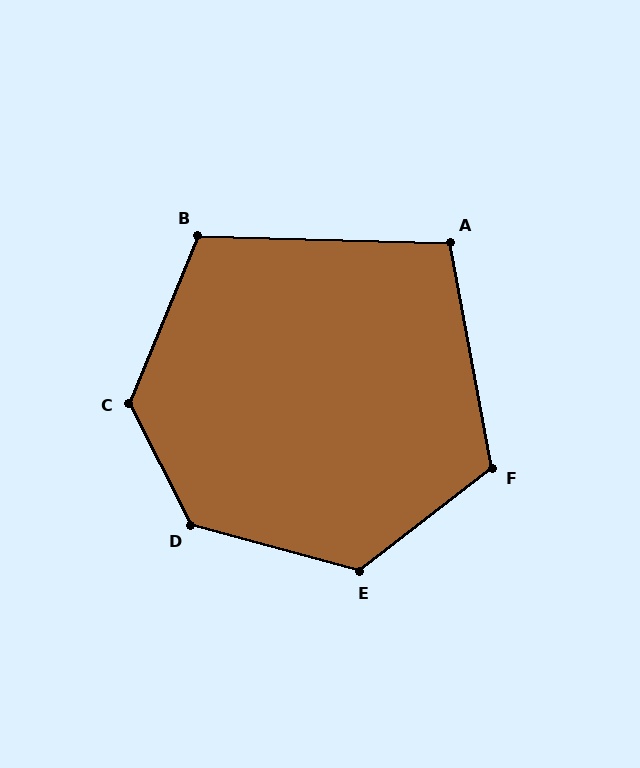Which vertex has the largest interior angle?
D, at approximately 132 degrees.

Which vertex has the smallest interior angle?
A, at approximately 102 degrees.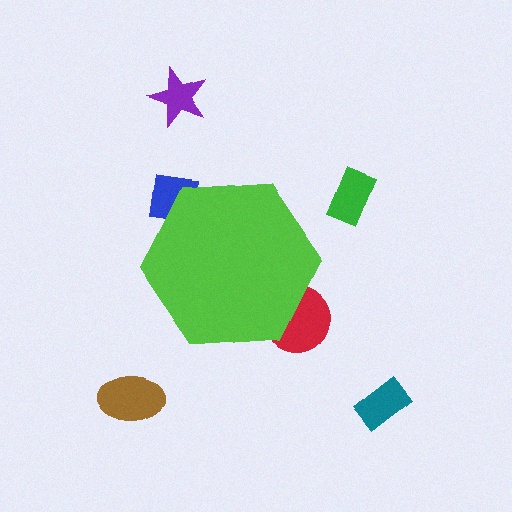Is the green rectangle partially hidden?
No, the green rectangle is fully visible.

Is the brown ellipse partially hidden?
No, the brown ellipse is fully visible.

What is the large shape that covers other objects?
A lime hexagon.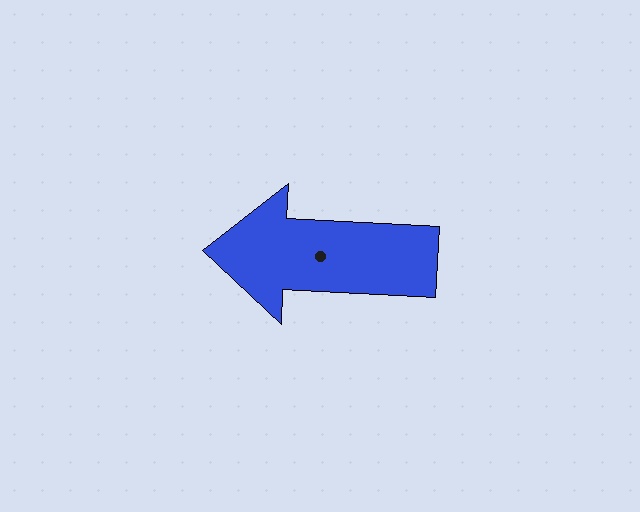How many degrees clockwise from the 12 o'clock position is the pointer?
Approximately 273 degrees.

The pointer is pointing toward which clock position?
Roughly 9 o'clock.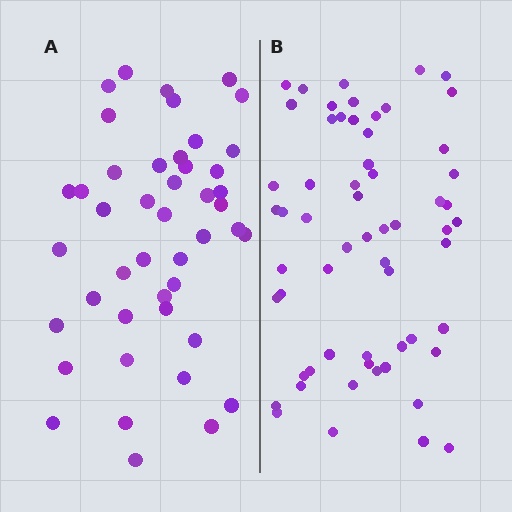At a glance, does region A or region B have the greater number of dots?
Region B (the right region) has more dots.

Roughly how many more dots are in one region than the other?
Region B has approximately 15 more dots than region A.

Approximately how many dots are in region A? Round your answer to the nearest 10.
About 40 dots. (The exact count is 45, which rounds to 40.)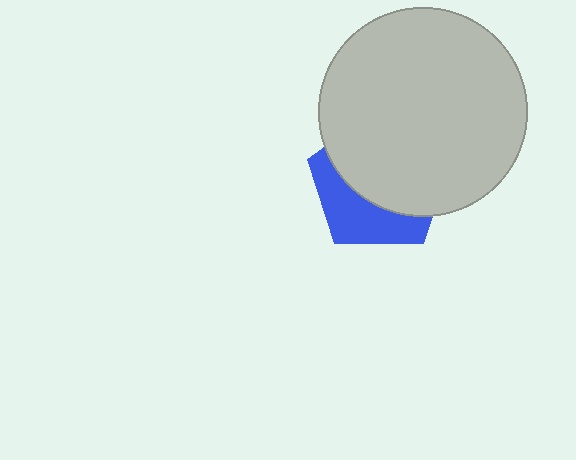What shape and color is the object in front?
The object in front is a light gray circle.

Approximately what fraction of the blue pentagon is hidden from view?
Roughly 63% of the blue pentagon is hidden behind the light gray circle.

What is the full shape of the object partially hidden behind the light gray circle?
The partially hidden object is a blue pentagon.